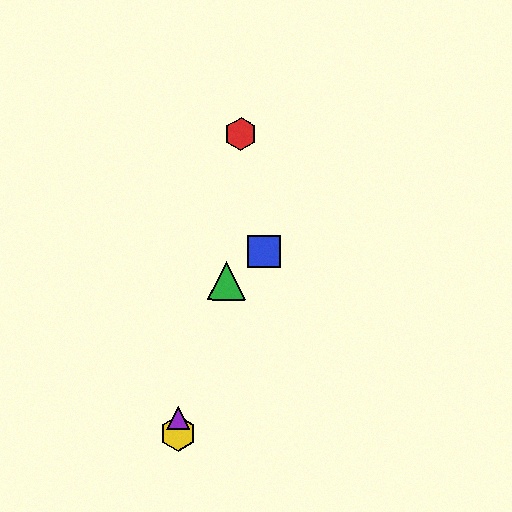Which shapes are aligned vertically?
The yellow hexagon, the purple triangle are aligned vertically.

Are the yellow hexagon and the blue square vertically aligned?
No, the yellow hexagon is at x≈178 and the blue square is at x≈264.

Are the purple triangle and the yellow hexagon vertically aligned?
Yes, both are at x≈178.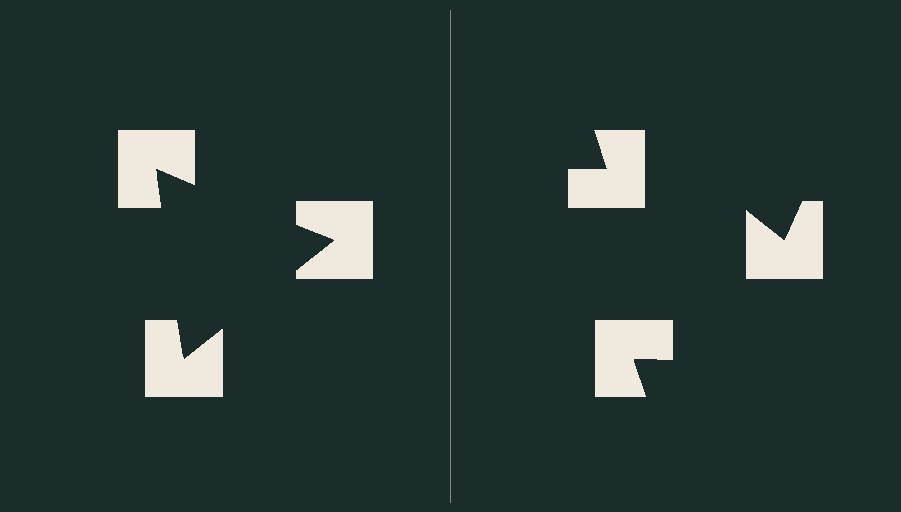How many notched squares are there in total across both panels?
6 — 3 on each side.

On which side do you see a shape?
An illusory triangle appears on the left side. On the right side the wedge cuts are rotated, so no coherent shape forms.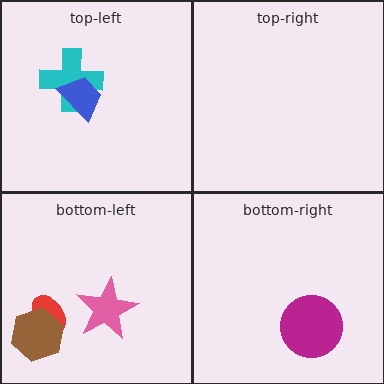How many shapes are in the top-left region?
2.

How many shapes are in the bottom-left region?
3.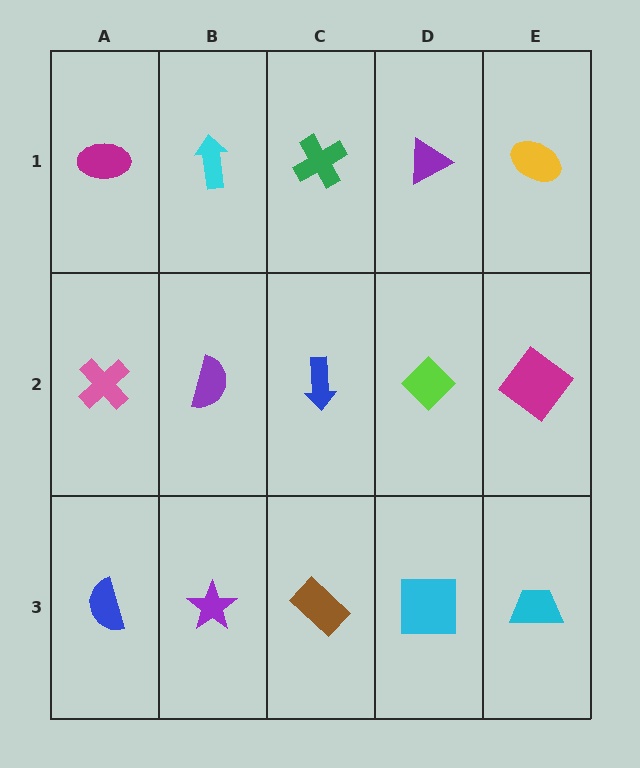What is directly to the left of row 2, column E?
A lime diamond.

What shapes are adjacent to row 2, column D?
A purple triangle (row 1, column D), a cyan square (row 3, column D), a blue arrow (row 2, column C), a magenta diamond (row 2, column E).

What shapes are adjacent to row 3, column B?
A purple semicircle (row 2, column B), a blue semicircle (row 3, column A), a brown rectangle (row 3, column C).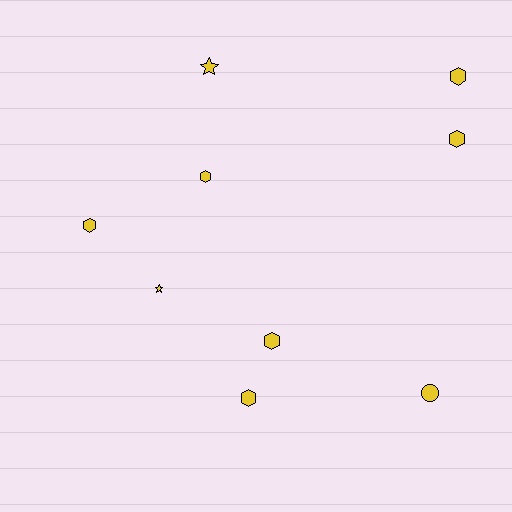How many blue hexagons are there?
There are no blue hexagons.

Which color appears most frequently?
Yellow, with 9 objects.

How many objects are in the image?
There are 9 objects.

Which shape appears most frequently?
Hexagon, with 6 objects.